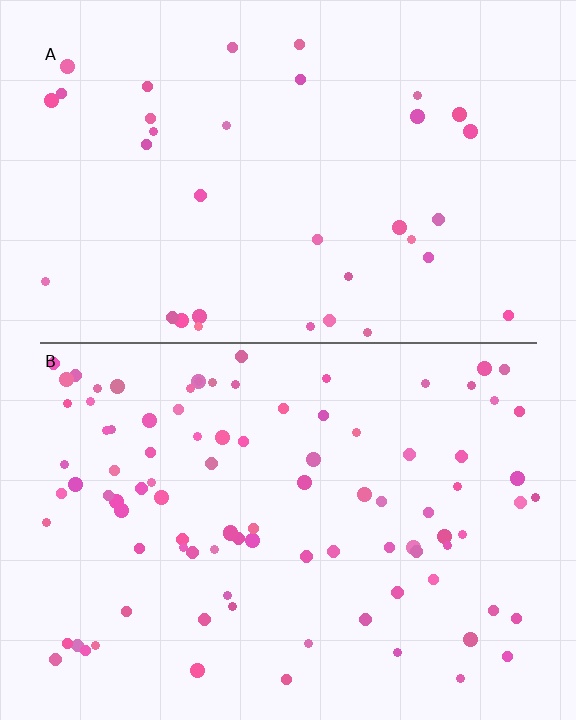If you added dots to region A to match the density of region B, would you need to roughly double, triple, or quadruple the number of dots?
Approximately triple.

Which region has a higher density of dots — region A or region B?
B (the bottom).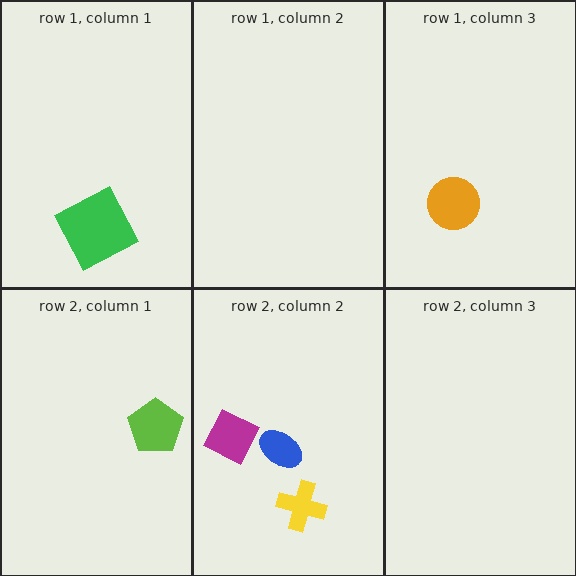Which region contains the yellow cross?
The row 2, column 2 region.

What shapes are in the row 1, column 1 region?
The green square.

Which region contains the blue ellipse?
The row 2, column 2 region.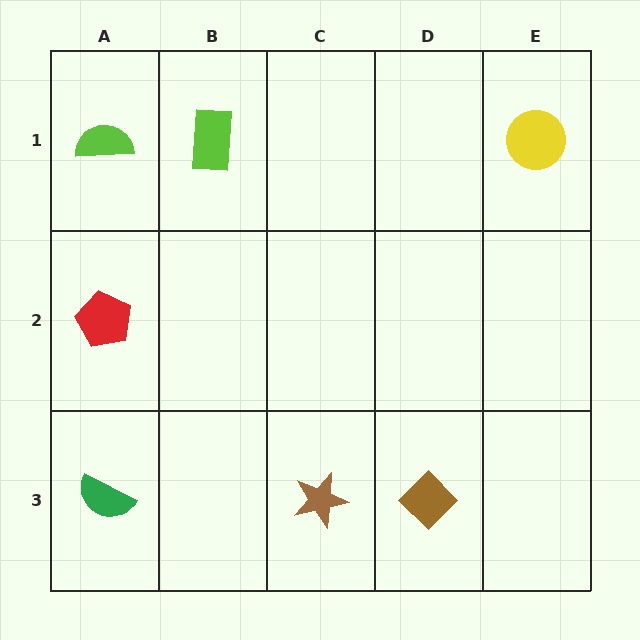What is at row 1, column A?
A lime semicircle.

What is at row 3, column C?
A brown star.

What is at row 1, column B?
A lime rectangle.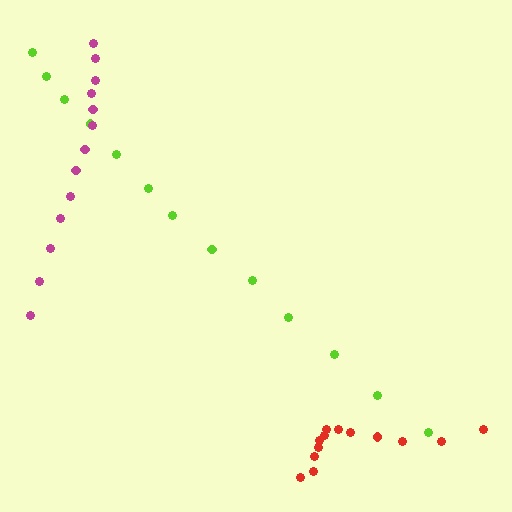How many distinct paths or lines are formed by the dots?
There are 3 distinct paths.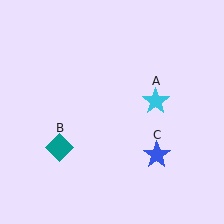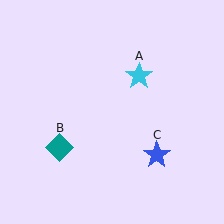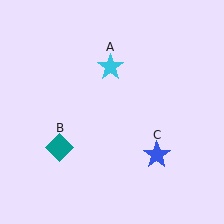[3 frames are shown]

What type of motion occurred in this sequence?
The cyan star (object A) rotated counterclockwise around the center of the scene.